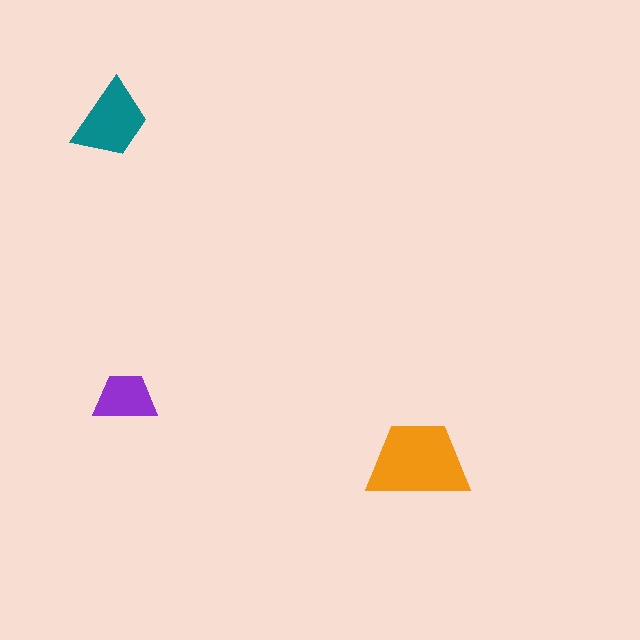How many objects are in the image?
There are 3 objects in the image.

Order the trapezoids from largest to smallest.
the orange one, the teal one, the purple one.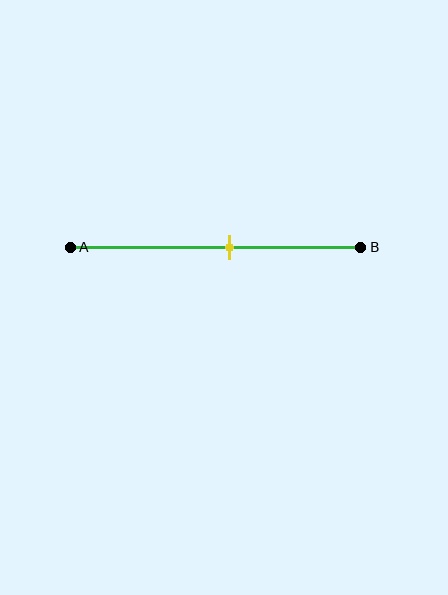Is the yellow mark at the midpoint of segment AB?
No, the mark is at about 55% from A, not at the 50% midpoint.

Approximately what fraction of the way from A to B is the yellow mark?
The yellow mark is approximately 55% of the way from A to B.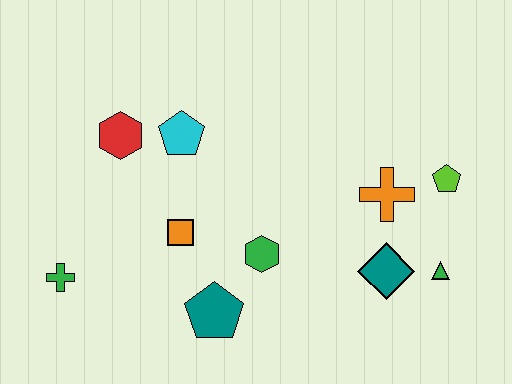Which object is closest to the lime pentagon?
The orange cross is closest to the lime pentagon.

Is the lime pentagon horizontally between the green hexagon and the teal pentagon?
No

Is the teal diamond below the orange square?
Yes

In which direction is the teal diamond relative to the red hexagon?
The teal diamond is to the right of the red hexagon.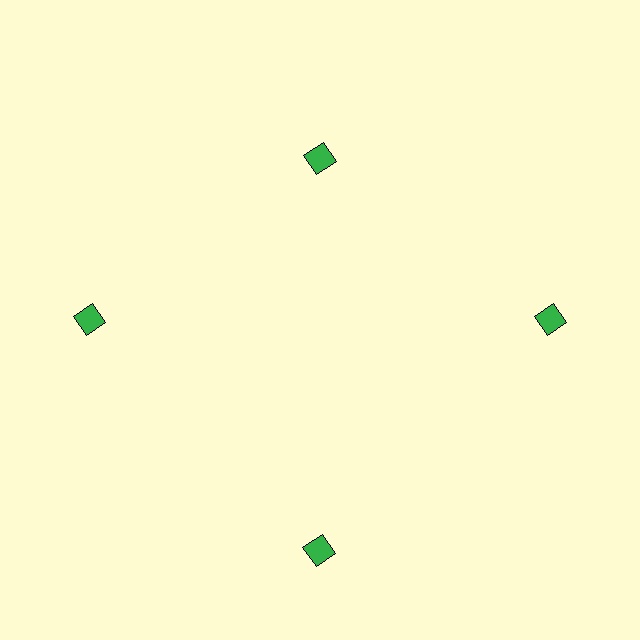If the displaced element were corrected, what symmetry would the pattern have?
It would have 4-fold rotational symmetry — the pattern would map onto itself every 90 degrees.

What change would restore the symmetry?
The symmetry would be restored by moving it outward, back onto the ring so that all 4 diamonds sit at equal angles and equal distance from the center.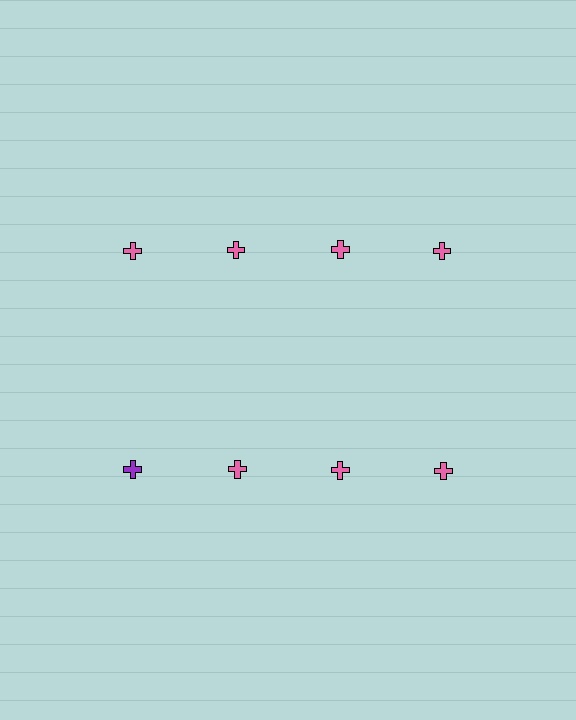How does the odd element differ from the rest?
It has a different color: purple instead of pink.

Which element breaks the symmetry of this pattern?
The purple cross in the second row, leftmost column breaks the symmetry. All other shapes are pink crosses.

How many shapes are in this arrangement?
There are 8 shapes arranged in a grid pattern.